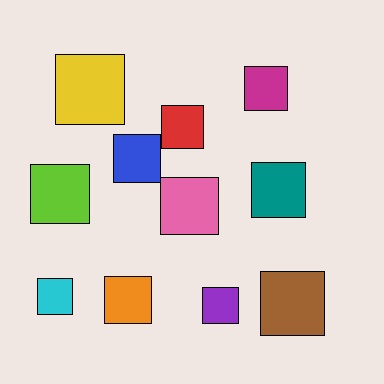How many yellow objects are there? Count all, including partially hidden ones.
There is 1 yellow object.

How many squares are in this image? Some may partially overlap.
There are 11 squares.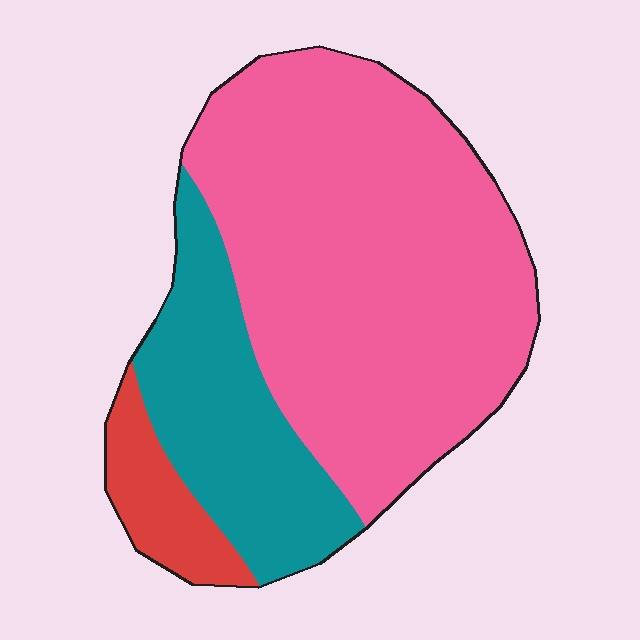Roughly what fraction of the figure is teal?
Teal covers about 25% of the figure.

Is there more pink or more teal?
Pink.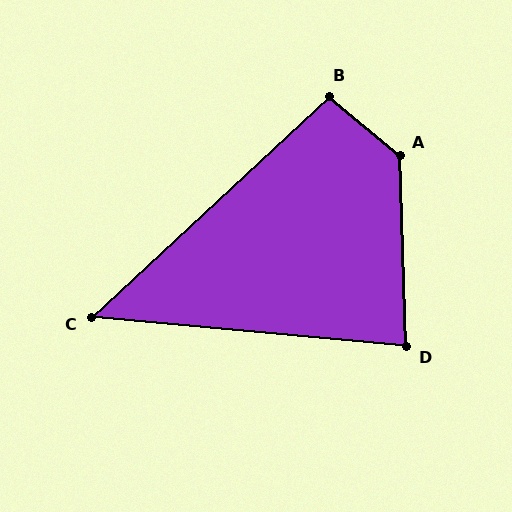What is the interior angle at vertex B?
Approximately 97 degrees (obtuse).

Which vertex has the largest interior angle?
A, at approximately 132 degrees.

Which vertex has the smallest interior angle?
C, at approximately 48 degrees.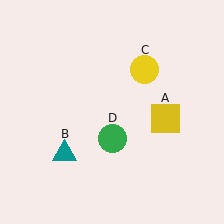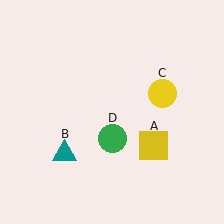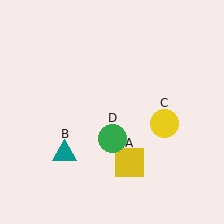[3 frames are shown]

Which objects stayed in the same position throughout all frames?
Teal triangle (object B) and green circle (object D) remained stationary.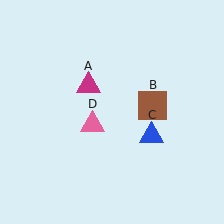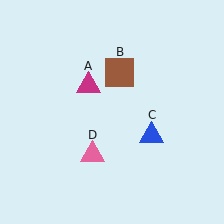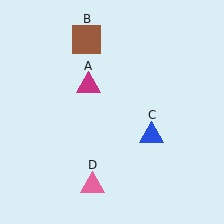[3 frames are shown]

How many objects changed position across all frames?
2 objects changed position: brown square (object B), pink triangle (object D).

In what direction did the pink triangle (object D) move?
The pink triangle (object D) moved down.